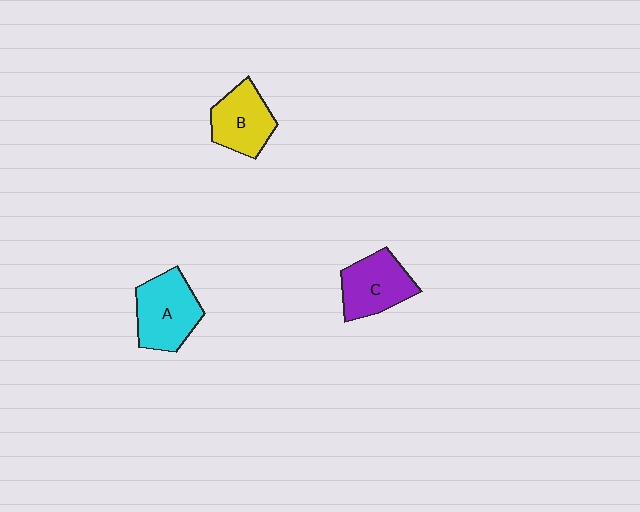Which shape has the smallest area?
Shape B (yellow).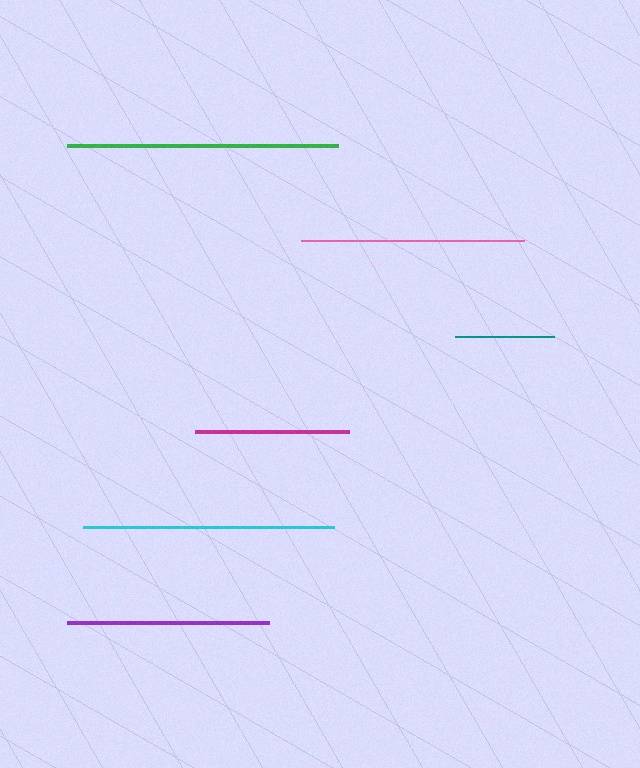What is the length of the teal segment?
The teal segment is approximately 100 pixels long.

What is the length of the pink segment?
The pink segment is approximately 222 pixels long.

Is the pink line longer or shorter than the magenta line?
The pink line is longer than the magenta line.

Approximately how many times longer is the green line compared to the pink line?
The green line is approximately 1.2 times the length of the pink line.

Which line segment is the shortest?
The teal line is the shortest at approximately 100 pixels.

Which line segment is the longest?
The green line is the longest at approximately 271 pixels.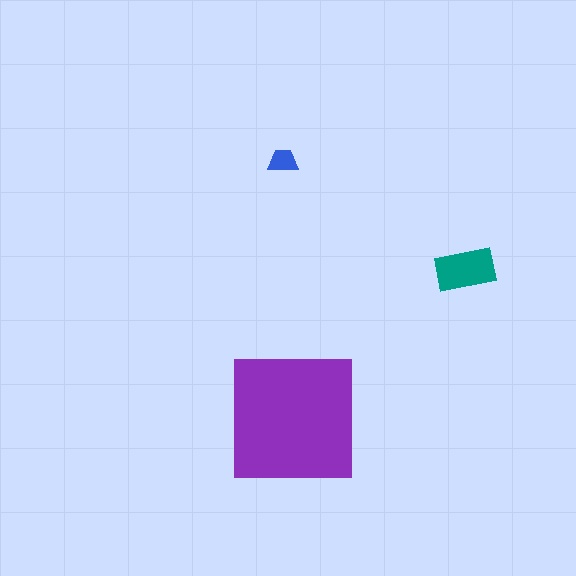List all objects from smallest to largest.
The blue trapezoid, the teal rectangle, the purple square.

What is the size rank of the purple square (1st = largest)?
1st.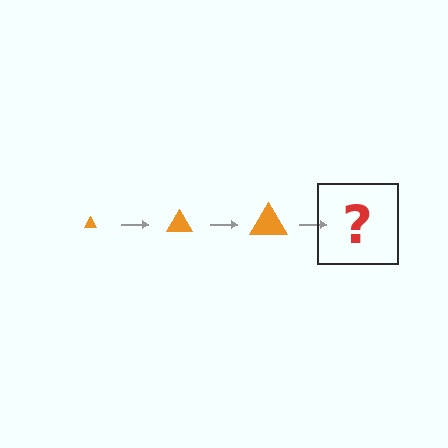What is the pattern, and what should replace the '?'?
The pattern is that the triangle gets progressively larger each step. The '?' should be an orange triangle, larger than the previous one.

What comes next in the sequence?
The next element should be an orange triangle, larger than the previous one.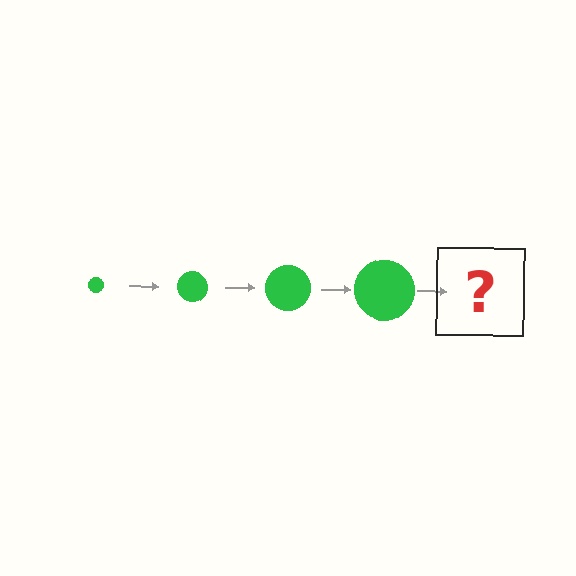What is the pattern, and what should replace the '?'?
The pattern is that the circle gets progressively larger each step. The '?' should be a green circle, larger than the previous one.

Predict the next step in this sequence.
The next step is a green circle, larger than the previous one.